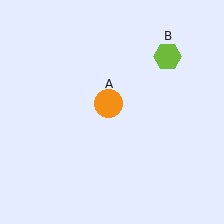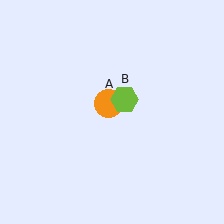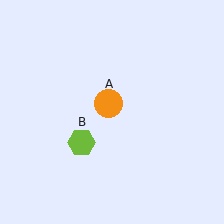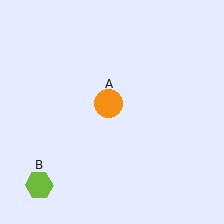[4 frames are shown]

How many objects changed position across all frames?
1 object changed position: lime hexagon (object B).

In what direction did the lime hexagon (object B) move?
The lime hexagon (object B) moved down and to the left.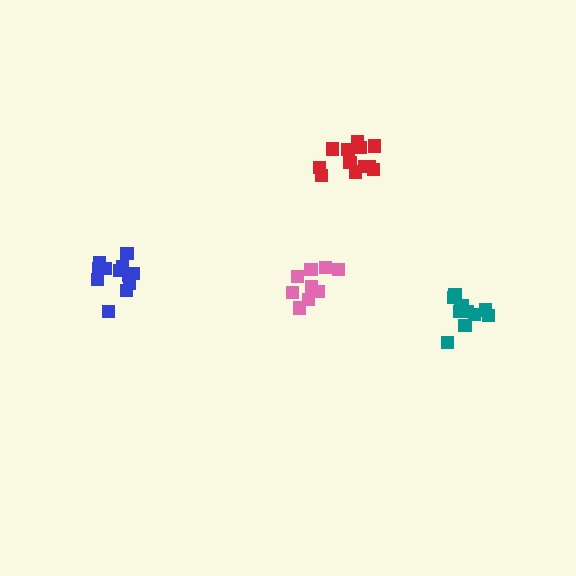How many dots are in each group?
Group 1: 12 dots, Group 2: 12 dots, Group 3: 11 dots, Group 4: 10 dots (45 total).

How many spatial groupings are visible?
There are 4 spatial groupings.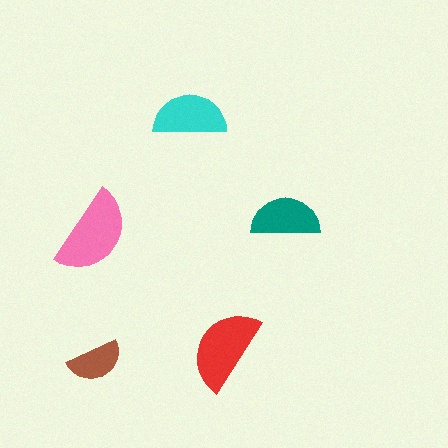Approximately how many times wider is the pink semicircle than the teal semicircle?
About 1.5 times wider.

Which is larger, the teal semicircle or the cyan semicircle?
The cyan one.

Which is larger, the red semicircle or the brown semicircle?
The red one.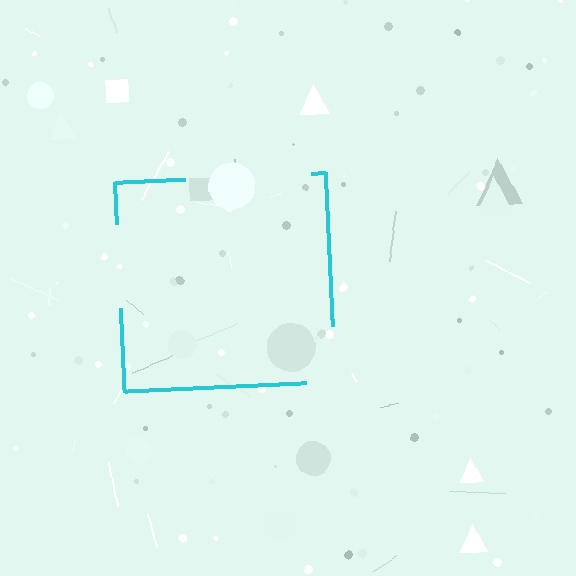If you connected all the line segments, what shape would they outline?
They would outline a square.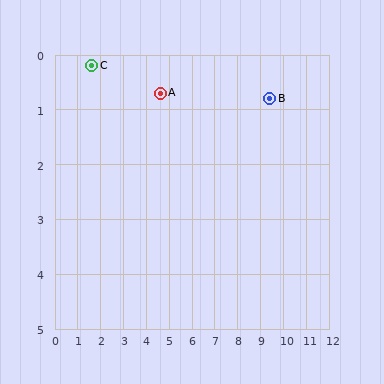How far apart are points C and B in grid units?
Points C and B are about 7.8 grid units apart.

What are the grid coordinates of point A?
Point A is at approximately (4.6, 0.7).